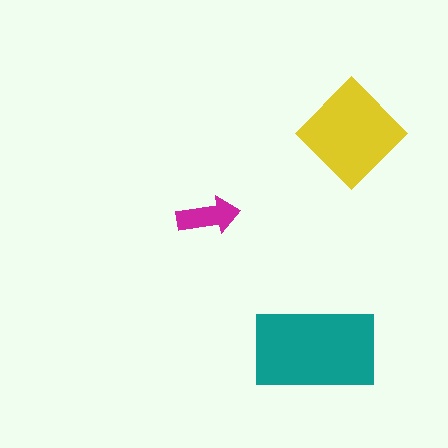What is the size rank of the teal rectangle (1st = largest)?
1st.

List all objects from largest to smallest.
The teal rectangle, the yellow diamond, the magenta arrow.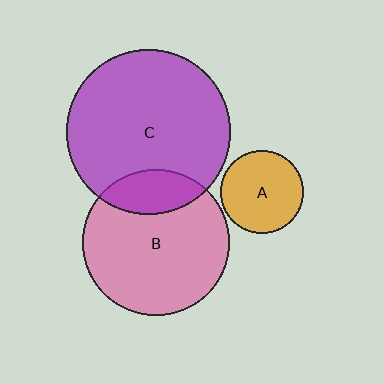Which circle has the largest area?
Circle C (purple).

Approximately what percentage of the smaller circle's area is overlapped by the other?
Approximately 20%.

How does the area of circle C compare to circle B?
Approximately 1.3 times.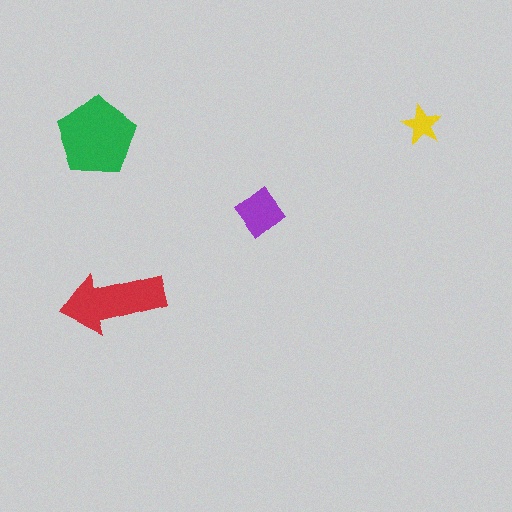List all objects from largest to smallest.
The green pentagon, the red arrow, the purple diamond, the yellow star.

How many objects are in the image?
There are 4 objects in the image.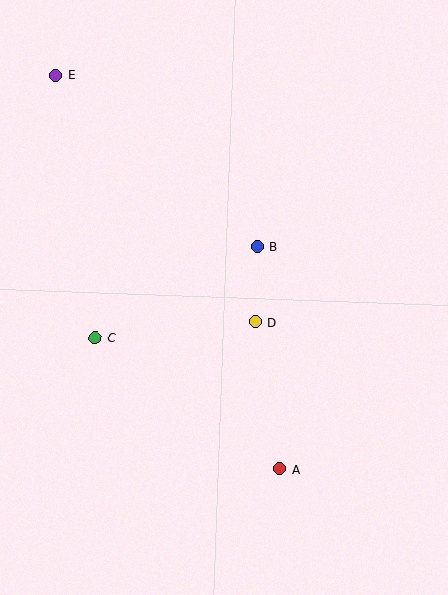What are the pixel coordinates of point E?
Point E is at (56, 75).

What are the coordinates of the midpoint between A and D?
The midpoint between A and D is at (267, 395).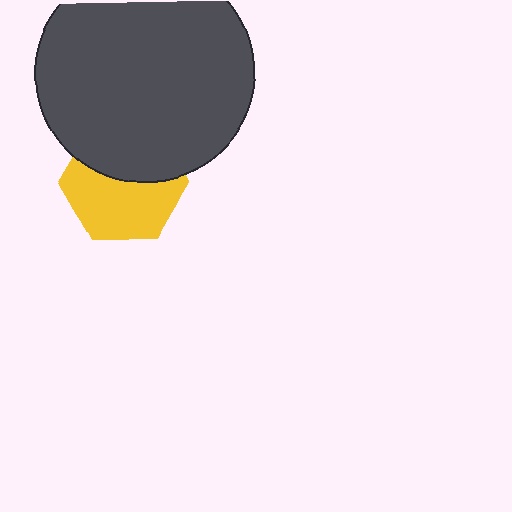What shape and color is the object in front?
The object in front is a dark gray circle.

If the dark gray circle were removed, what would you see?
You would see the complete yellow hexagon.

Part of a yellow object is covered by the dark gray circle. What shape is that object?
It is a hexagon.